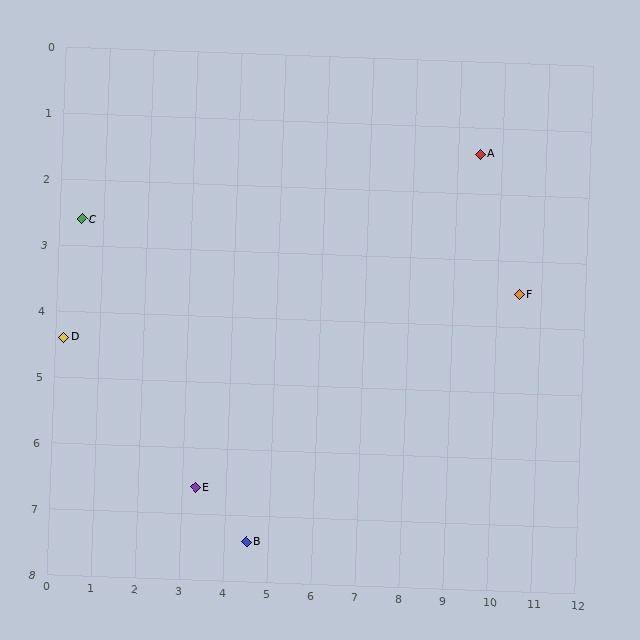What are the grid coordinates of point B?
Point B is at approximately (4.5, 7.4).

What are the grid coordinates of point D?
Point D is at approximately (0.2, 4.4).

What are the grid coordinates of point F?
Point F is at approximately (10.5, 3.5).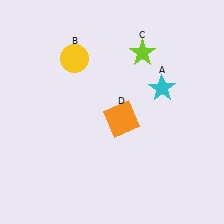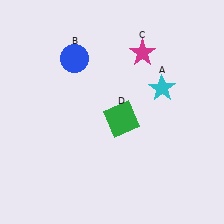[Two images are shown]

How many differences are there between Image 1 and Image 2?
There are 3 differences between the two images.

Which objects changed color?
B changed from yellow to blue. C changed from lime to magenta. D changed from orange to green.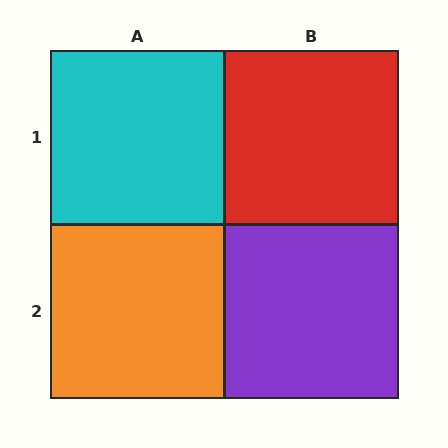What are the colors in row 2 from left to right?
Orange, purple.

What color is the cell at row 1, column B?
Red.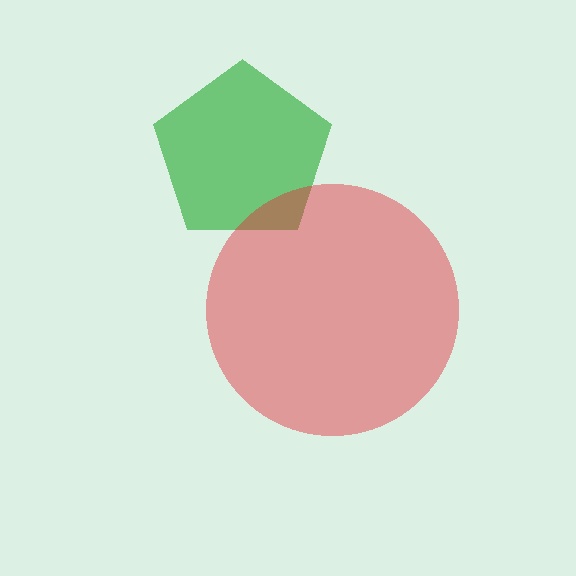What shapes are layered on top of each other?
The layered shapes are: a green pentagon, a red circle.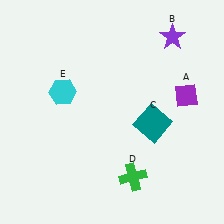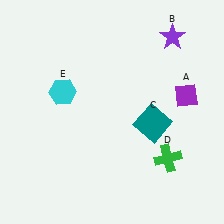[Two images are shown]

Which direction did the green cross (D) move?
The green cross (D) moved right.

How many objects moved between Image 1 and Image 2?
1 object moved between the two images.